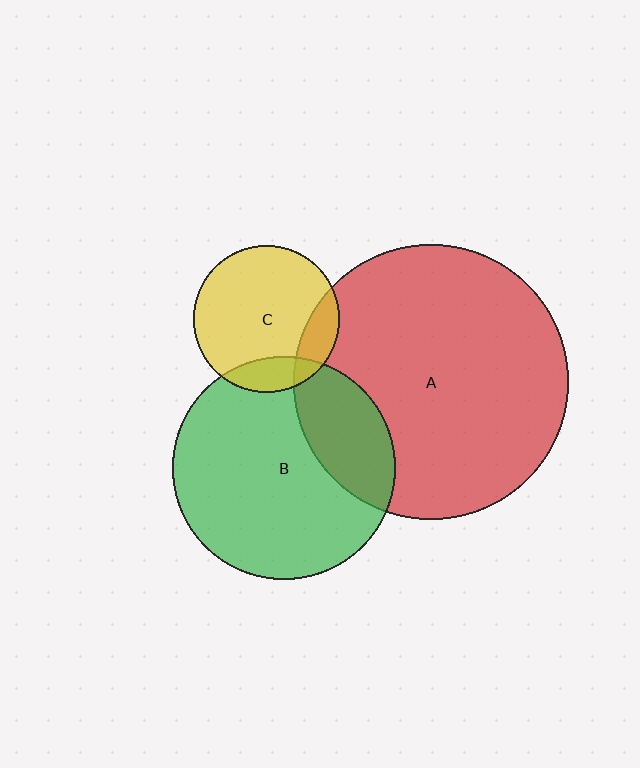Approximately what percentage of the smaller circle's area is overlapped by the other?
Approximately 15%.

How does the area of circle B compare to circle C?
Approximately 2.3 times.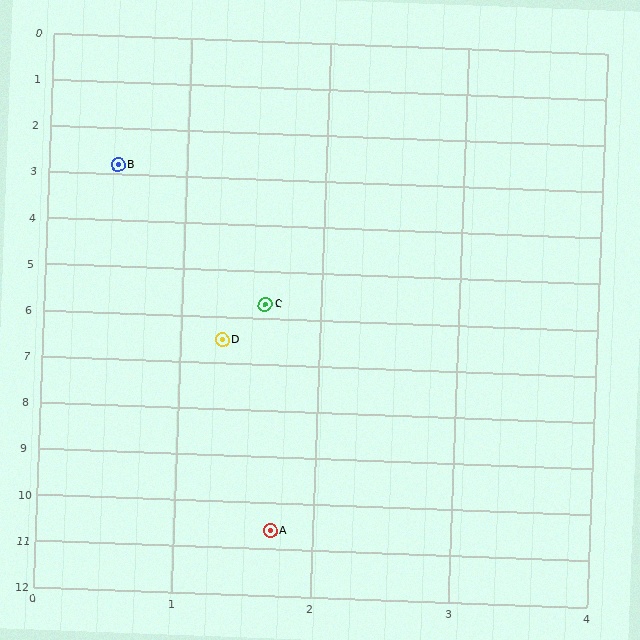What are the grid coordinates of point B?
Point B is at approximately (0.5, 2.8).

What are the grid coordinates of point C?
Point C is at approximately (1.6, 5.7).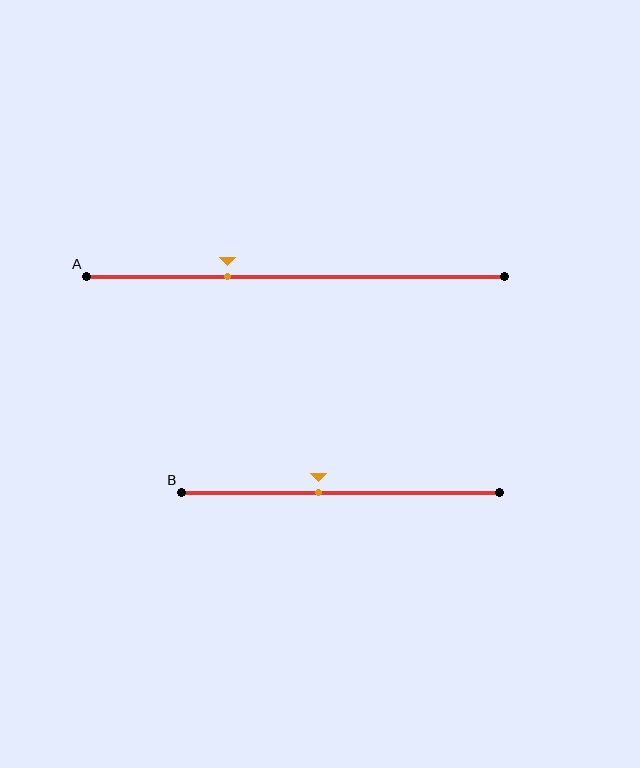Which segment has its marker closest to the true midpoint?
Segment B has its marker closest to the true midpoint.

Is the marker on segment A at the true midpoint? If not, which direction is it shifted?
No, the marker on segment A is shifted to the left by about 16% of the segment length.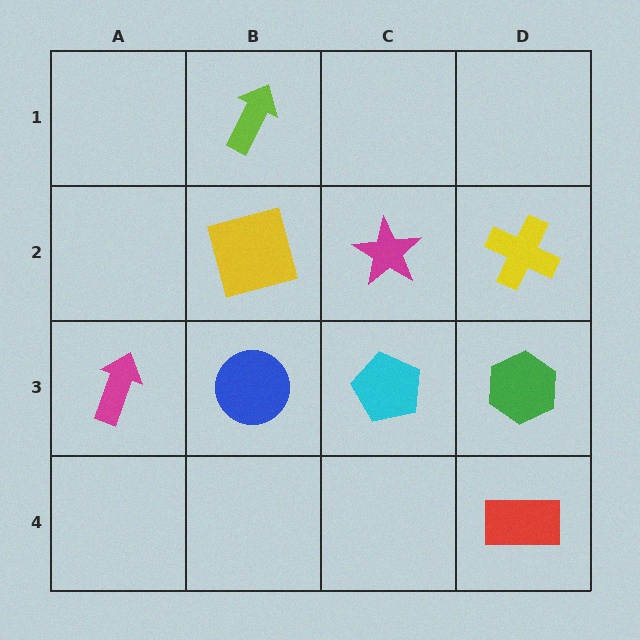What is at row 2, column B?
A yellow square.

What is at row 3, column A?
A magenta arrow.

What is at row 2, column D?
A yellow cross.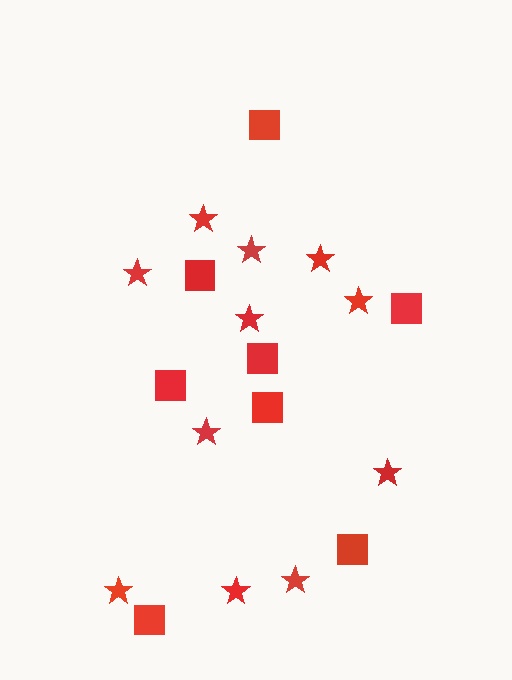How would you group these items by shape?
There are 2 groups: one group of stars (11) and one group of squares (8).